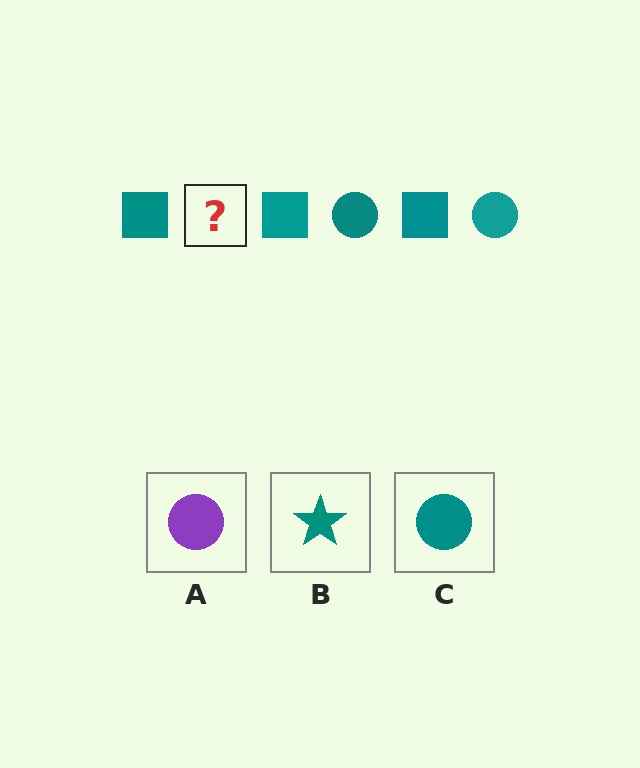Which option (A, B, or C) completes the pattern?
C.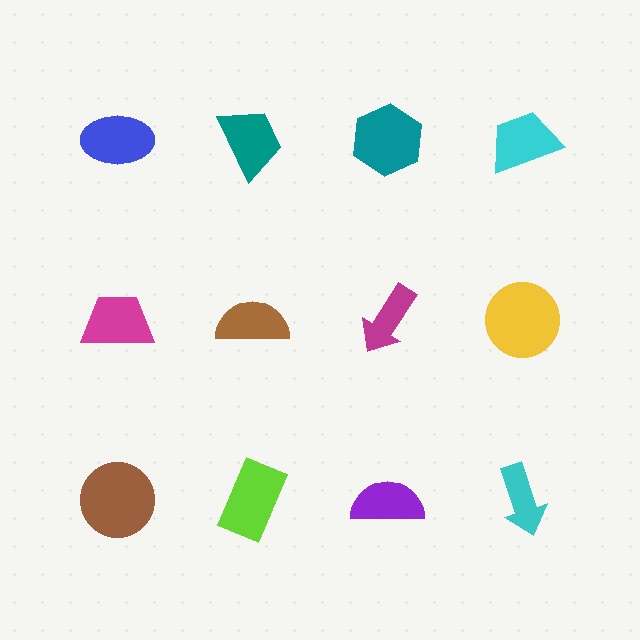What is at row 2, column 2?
A brown semicircle.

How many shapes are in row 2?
4 shapes.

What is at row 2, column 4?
A yellow circle.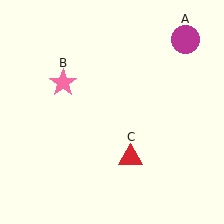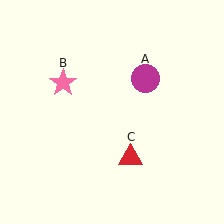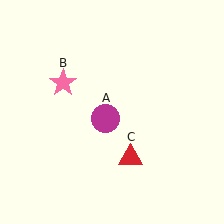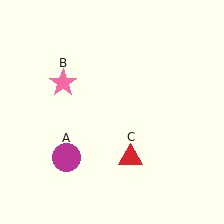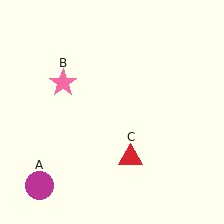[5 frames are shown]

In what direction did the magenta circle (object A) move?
The magenta circle (object A) moved down and to the left.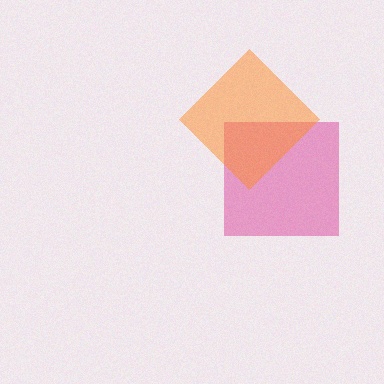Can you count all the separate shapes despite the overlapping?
Yes, there are 2 separate shapes.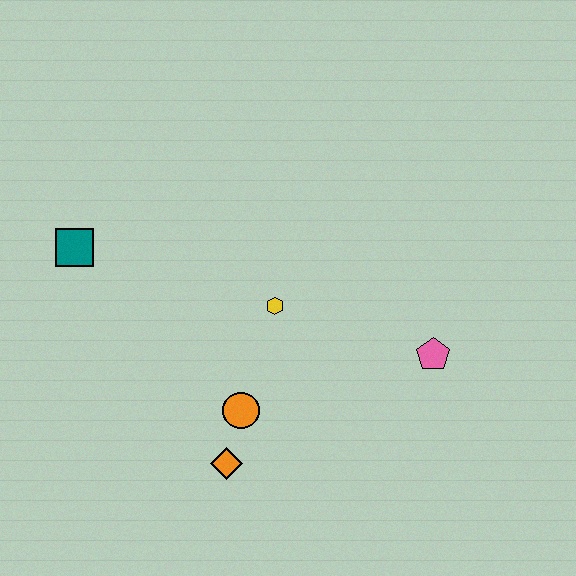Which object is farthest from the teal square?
The pink pentagon is farthest from the teal square.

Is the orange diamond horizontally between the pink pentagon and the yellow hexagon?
No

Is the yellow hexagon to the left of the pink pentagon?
Yes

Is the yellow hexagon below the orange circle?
No